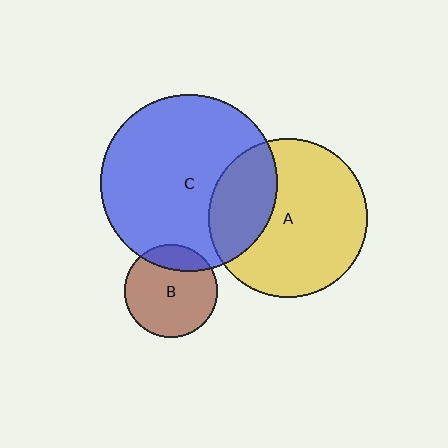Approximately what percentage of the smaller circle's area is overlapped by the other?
Approximately 30%.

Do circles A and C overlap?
Yes.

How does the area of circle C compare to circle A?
Approximately 1.2 times.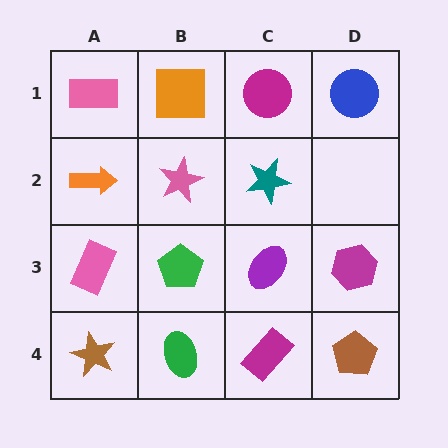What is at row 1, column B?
An orange square.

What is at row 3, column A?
A pink rectangle.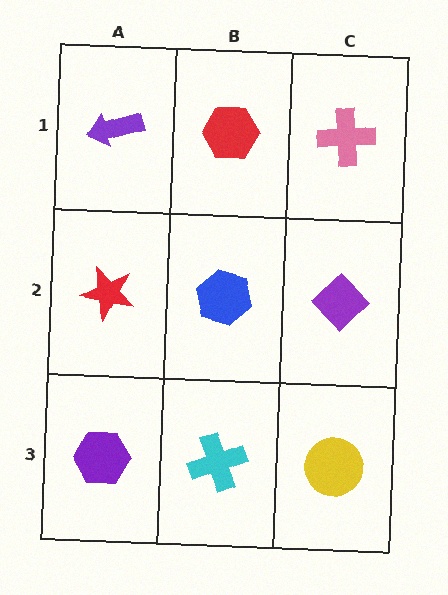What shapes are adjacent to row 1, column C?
A purple diamond (row 2, column C), a red hexagon (row 1, column B).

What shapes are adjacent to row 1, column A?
A red star (row 2, column A), a red hexagon (row 1, column B).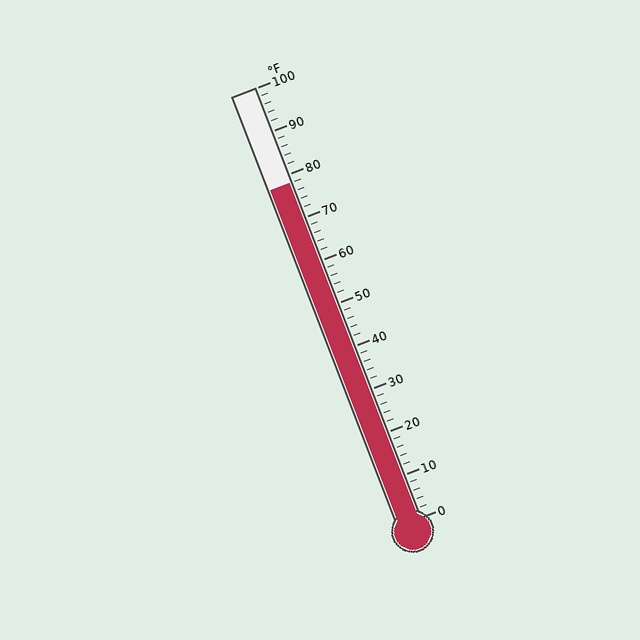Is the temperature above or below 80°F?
The temperature is below 80°F.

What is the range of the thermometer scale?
The thermometer scale ranges from 0°F to 100°F.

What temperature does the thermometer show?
The thermometer shows approximately 78°F.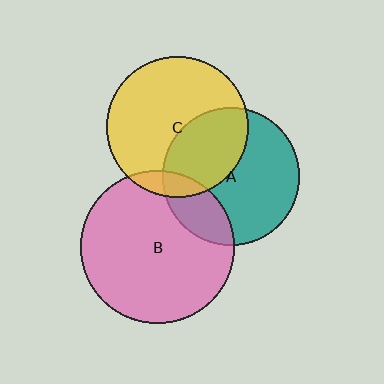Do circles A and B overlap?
Yes.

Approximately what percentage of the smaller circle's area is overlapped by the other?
Approximately 20%.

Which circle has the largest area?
Circle B (pink).